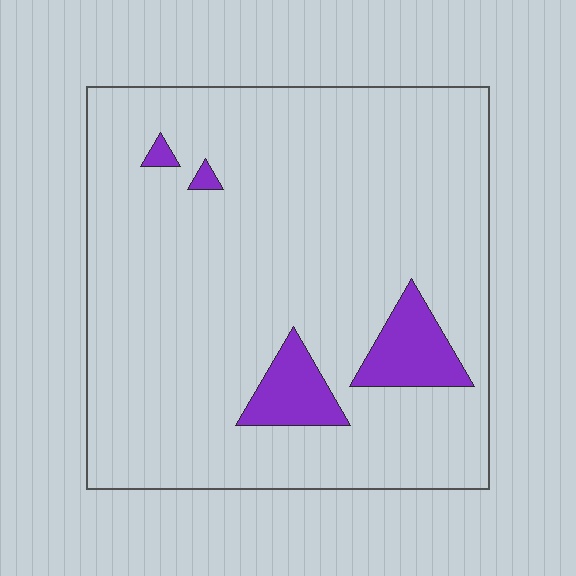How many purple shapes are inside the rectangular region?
4.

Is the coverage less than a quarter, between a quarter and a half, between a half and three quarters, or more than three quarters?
Less than a quarter.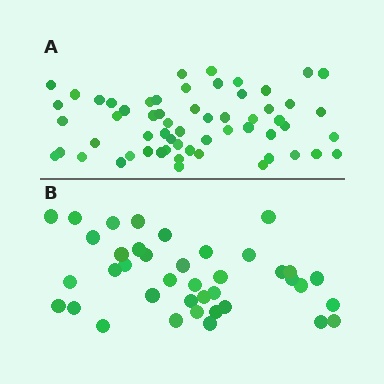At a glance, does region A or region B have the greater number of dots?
Region A (the top region) has more dots.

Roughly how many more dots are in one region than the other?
Region A has approximately 20 more dots than region B.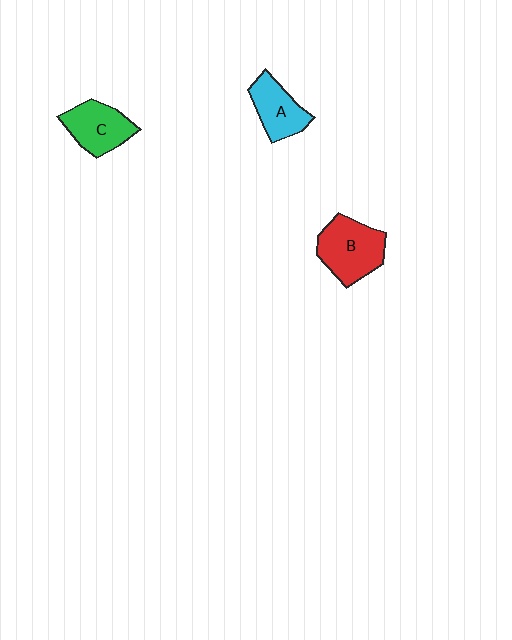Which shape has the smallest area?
Shape A (cyan).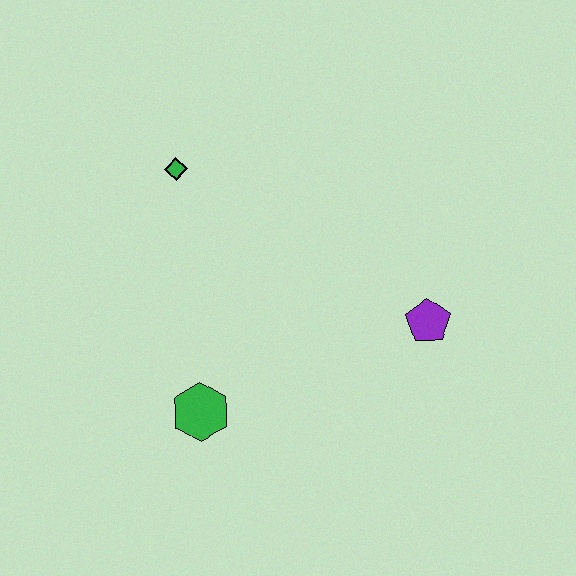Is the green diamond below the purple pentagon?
No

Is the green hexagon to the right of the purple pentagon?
No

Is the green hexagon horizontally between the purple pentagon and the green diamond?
Yes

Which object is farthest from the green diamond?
The purple pentagon is farthest from the green diamond.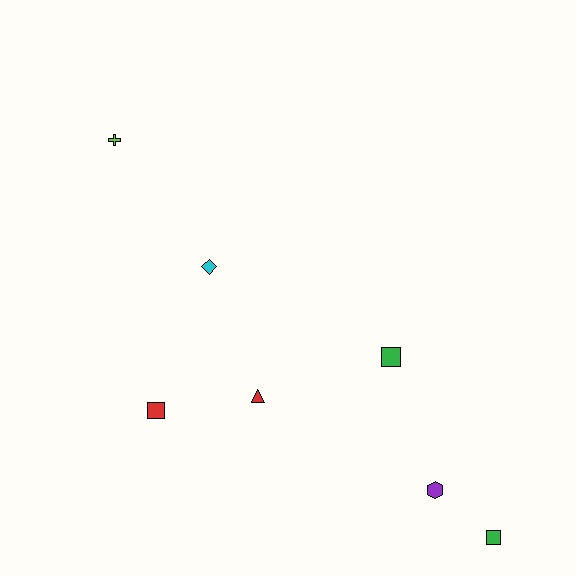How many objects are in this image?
There are 7 objects.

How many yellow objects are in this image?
There are no yellow objects.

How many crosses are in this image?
There is 1 cross.